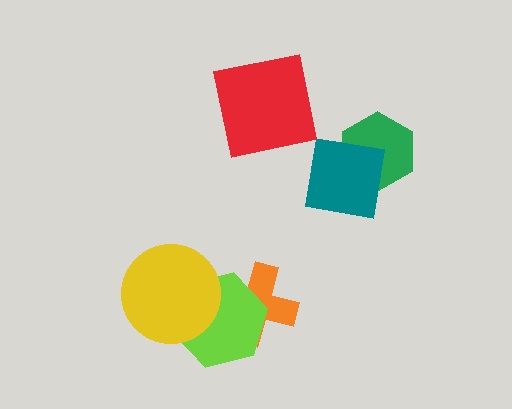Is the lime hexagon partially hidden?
Yes, it is partially covered by another shape.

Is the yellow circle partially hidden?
No, no other shape covers it.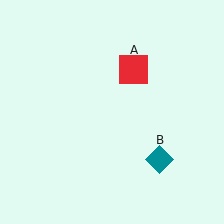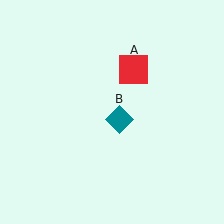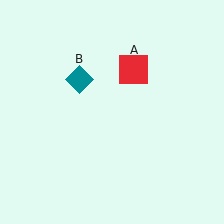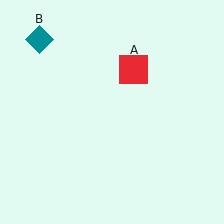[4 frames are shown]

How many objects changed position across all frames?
1 object changed position: teal diamond (object B).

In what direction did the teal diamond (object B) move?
The teal diamond (object B) moved up and to the left.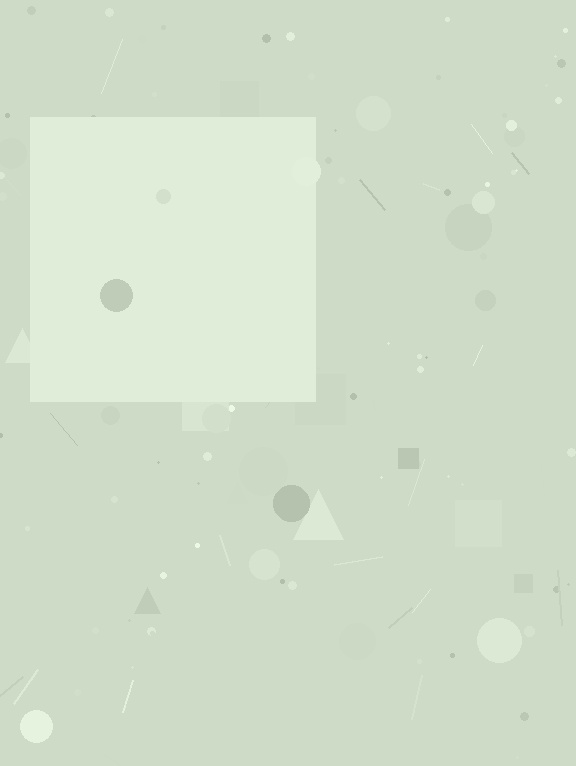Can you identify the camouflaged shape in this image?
The camouflaged shape is a square.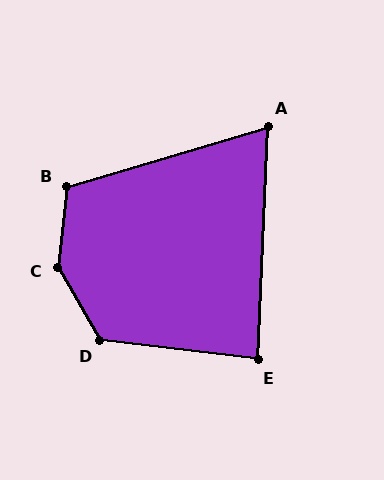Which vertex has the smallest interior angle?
A, at approximately 71 degrees.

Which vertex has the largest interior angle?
C, at approximately 145 degrees.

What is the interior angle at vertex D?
Approximately 126 degrees (obtuse).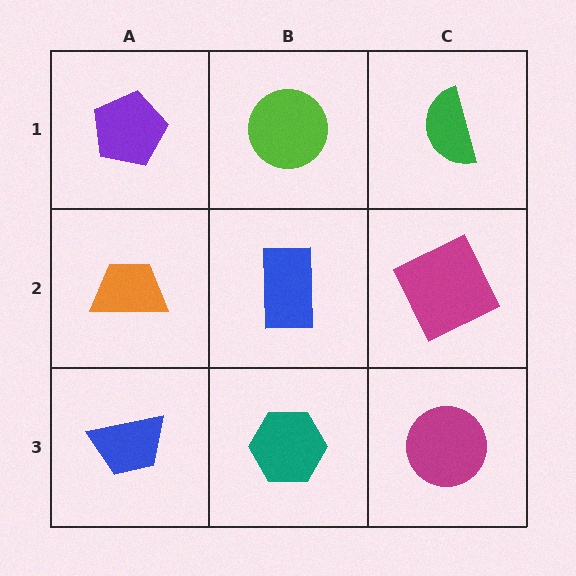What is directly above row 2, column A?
A purple pentagon.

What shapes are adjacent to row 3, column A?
An orange trapezoid (row 2, column A), a teal hexagon (row 3, column B).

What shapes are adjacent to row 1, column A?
An orange trapezoid (row 2, column A), a lime circle (row 1, column B).